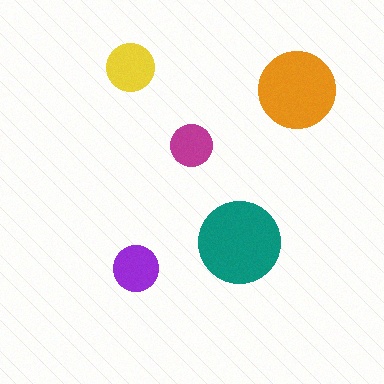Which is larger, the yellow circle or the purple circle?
The yellow one.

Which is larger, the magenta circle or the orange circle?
The orange one.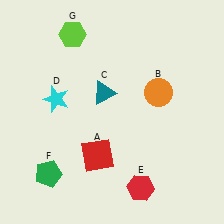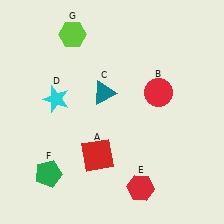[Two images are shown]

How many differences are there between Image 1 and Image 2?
There is 1 difference between the two images.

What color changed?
The circle (B) changed from orange in Image 1 to red in Image 2.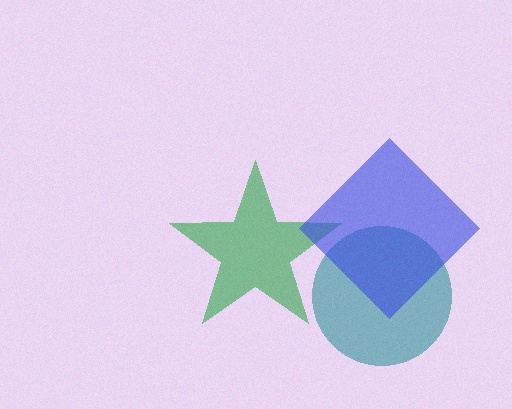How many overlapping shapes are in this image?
There are 3 overlapping shapes in the image.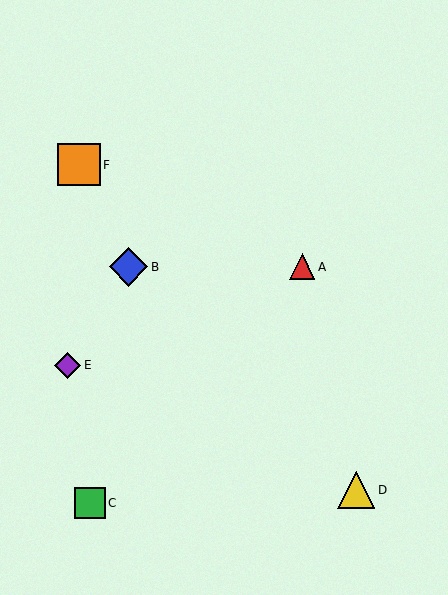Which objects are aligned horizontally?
Objects A, B are aligned horizontally.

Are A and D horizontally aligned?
No, A is at y≈267 and D is at y≈490.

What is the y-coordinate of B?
Object B is at y≈267.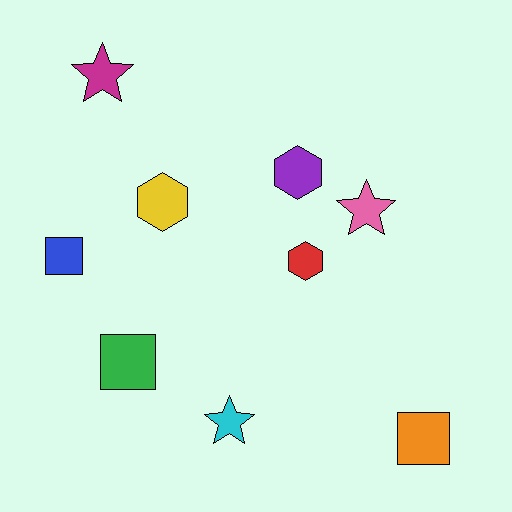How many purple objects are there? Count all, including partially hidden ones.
There is 1 purple object.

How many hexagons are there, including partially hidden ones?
There are 3 hexagons.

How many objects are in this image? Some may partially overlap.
There are 9 objects.